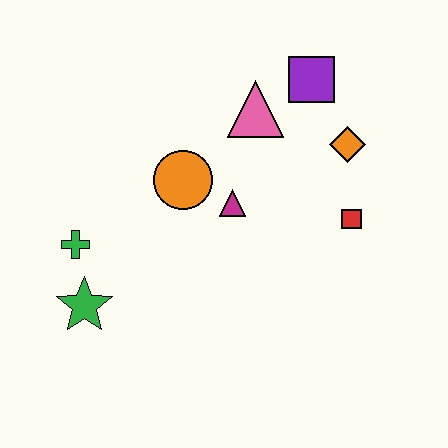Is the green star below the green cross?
Yes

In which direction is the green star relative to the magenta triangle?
The green star is to the left of the magenta triangle.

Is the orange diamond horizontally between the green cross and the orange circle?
No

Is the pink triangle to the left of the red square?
Yes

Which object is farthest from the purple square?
The green star is farthest from the purple square.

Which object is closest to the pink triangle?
The purple square is closest to the pink triangle.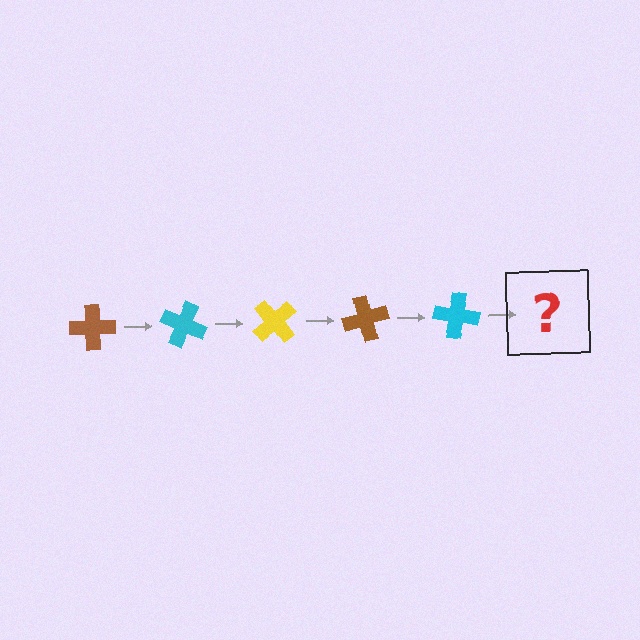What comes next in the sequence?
The next element should be a yellow cross, rotated 125 degrees from the start.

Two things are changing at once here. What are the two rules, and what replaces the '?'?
The two rules are that it rotates 25 degrees each step and the color cycles through brown, cyan, and yellow. The '?' should be a yellow cross, rotated 125 degrees from the start.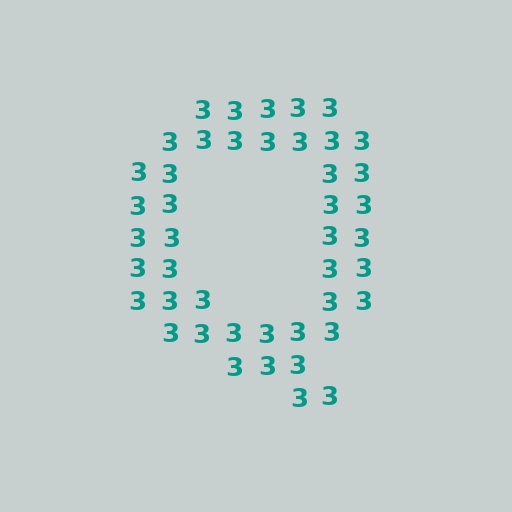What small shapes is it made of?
It is made of small digit 3's.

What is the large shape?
The large shape is the letter Q.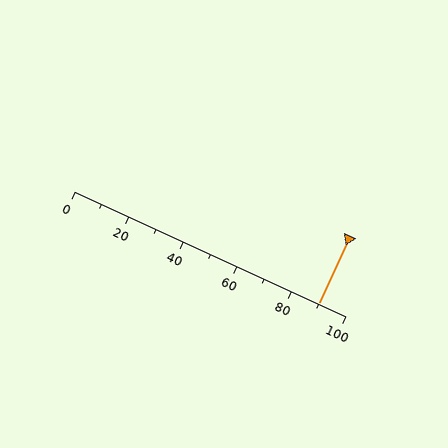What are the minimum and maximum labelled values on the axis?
The axis runs from 0 to 100.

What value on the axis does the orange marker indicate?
The marker indicates approximately 90.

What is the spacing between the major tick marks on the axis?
The major ticks are spaced 20 apart.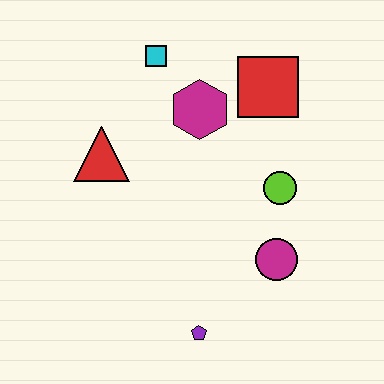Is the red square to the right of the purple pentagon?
Yes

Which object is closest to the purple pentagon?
The magenta circle is closest to the purple pentagon.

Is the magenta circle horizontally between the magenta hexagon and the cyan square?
No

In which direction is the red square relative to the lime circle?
The red square is above the lime circle.